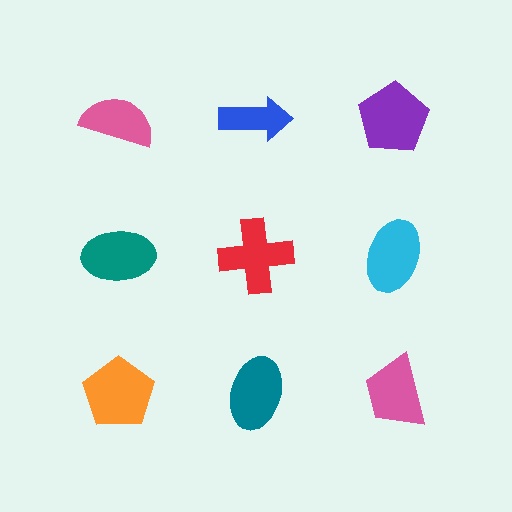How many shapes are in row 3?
3 shapes.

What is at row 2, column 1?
A teal ellipse.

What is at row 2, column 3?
A cyan ellipse.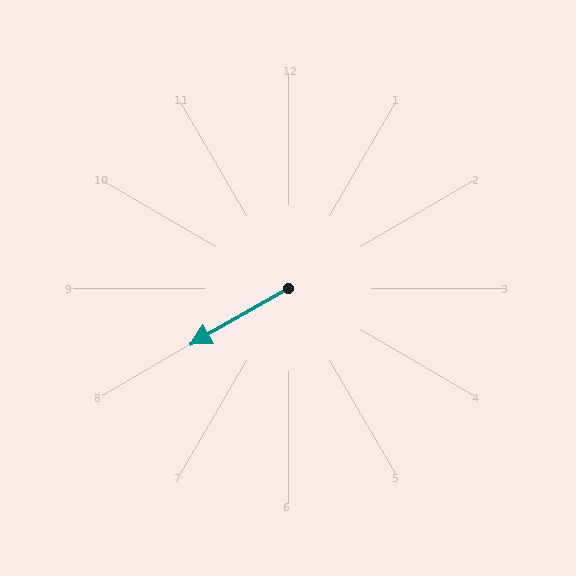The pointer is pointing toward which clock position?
Roughly 8 o'clock.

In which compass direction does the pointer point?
Southwest.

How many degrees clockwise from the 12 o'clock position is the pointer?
Approximately 240 degrees.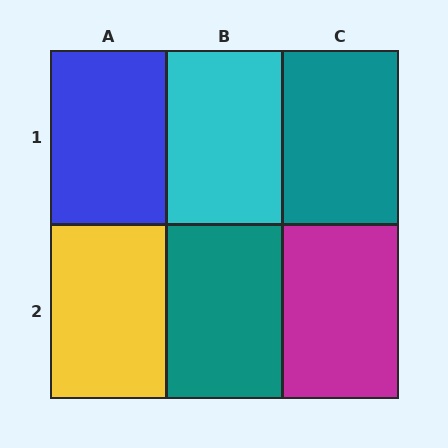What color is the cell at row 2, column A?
Yellow.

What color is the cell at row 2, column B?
Teal.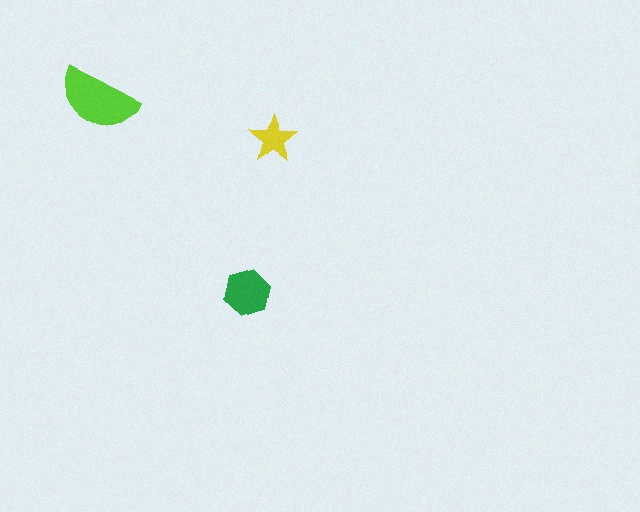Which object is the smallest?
The yellow star.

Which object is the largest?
The lime semicircle.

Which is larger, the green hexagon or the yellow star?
The green hexagon.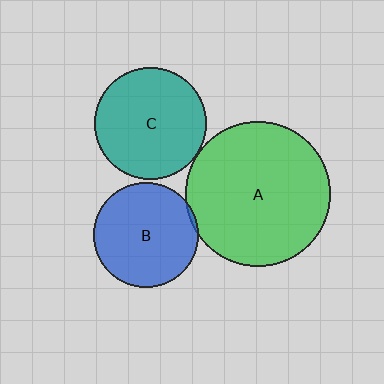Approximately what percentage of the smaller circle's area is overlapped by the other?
Approximately 5%.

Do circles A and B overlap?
Yes.